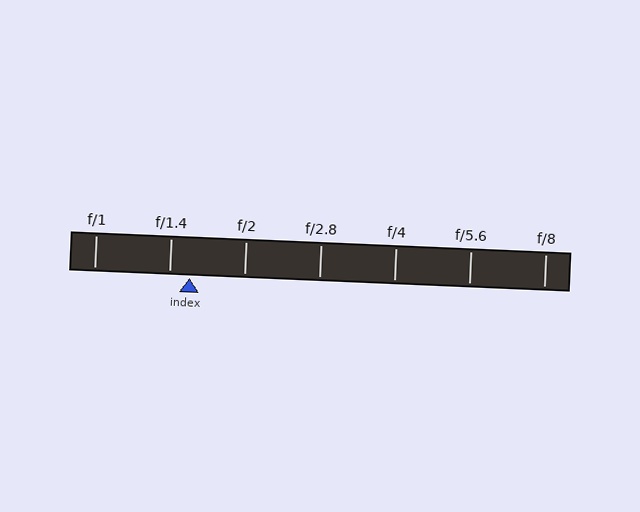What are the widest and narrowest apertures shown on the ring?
The widest aperture shown is f/1 and the narrowest is f/8.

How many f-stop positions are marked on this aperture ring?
There are 7 f-stop positions marked.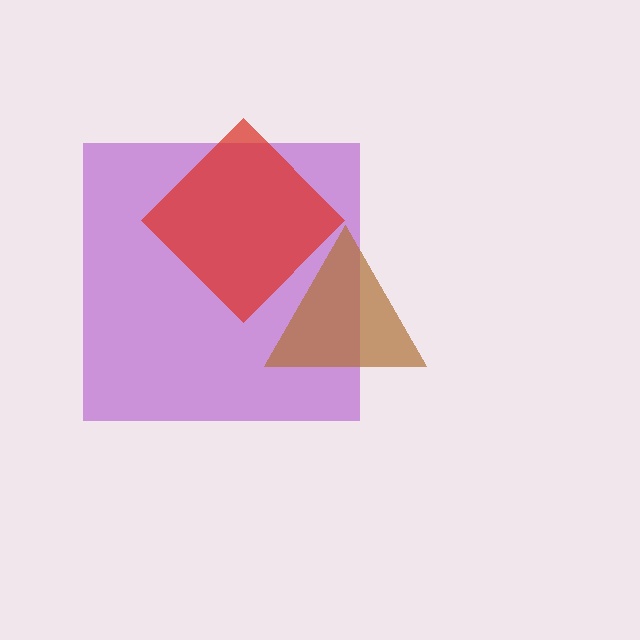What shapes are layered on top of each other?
The layered shapes are: a purple square, a red diamond, a brown triangle.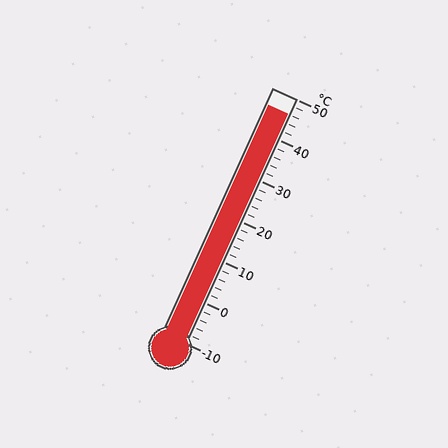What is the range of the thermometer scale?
The thermometer scale ranges from -10°C to 50°C.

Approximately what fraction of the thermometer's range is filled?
The thermometer is filled to approximately 95% of its range.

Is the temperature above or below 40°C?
The temperature is above 40°C.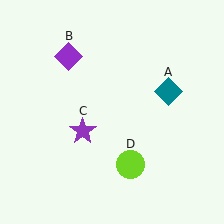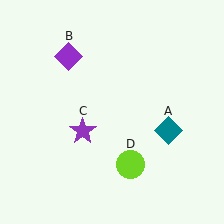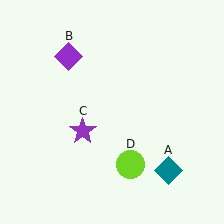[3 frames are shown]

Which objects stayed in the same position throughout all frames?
Purple diamond (object B) and purple star (object C) and lime circle (object D) remained stationary.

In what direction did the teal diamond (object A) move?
The teal diamond (object A) moved down.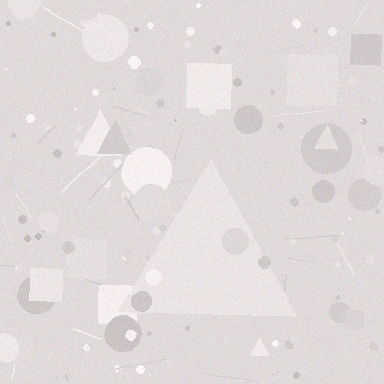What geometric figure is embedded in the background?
A triangle is embedded in the background.